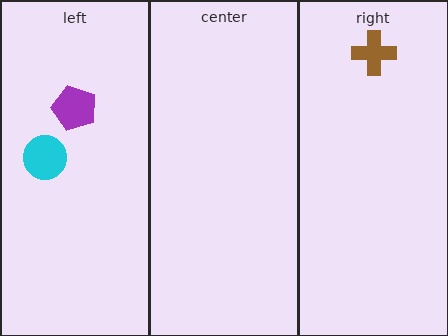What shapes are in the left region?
The cyan circle, the purple pentagon.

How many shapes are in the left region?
2.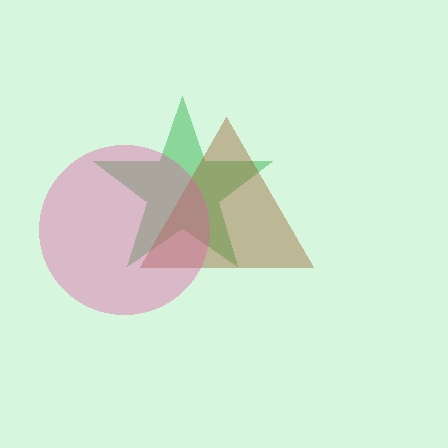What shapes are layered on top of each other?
The layered shapes are: a green star, a brown triangle, a pink circle.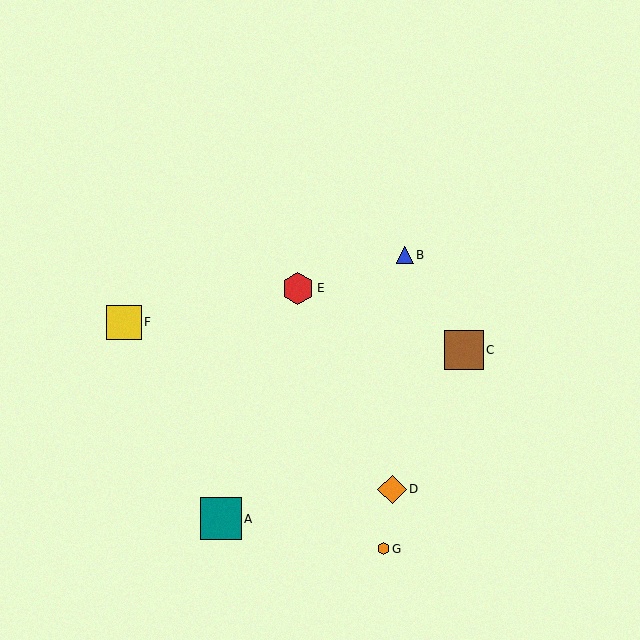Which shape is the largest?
The teal square (labeled A) is the largest.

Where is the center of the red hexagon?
The center of the red hexagon is at (298, 288).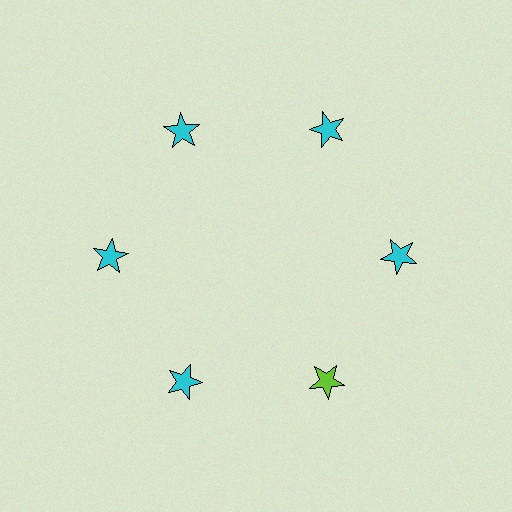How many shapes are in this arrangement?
There are 6 shapes arranged in a ring pattern.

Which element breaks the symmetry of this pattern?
The lime star at roughly the 5 o'clock position breaks the symmetry. All other shapes are cyan stars.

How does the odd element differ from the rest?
It has a different color: lime instead of cyan.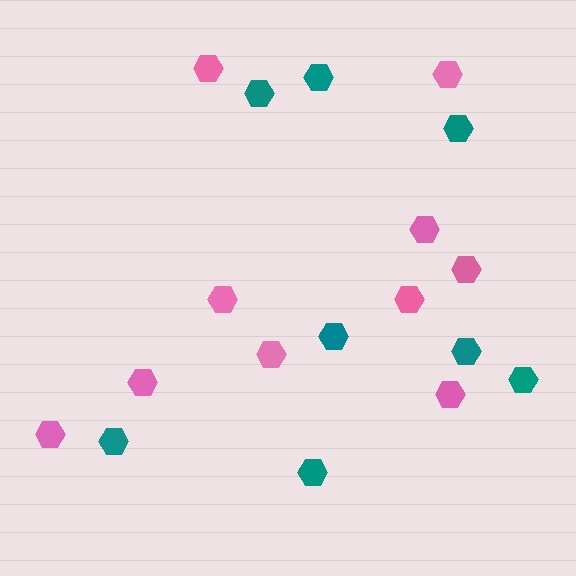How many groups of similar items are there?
There are 2 groups: one group of teal hexagons (8) and one group of pink hexagons (10).